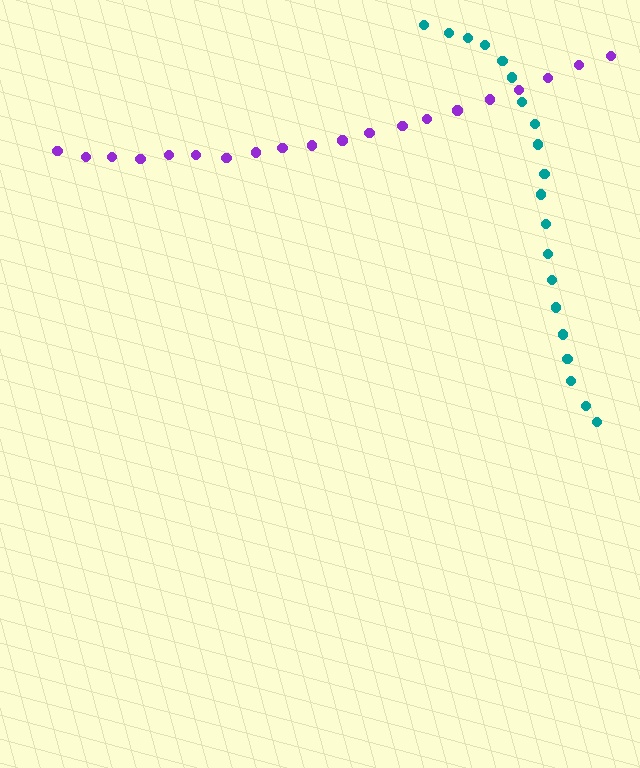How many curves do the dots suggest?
There are 2 distinct paths.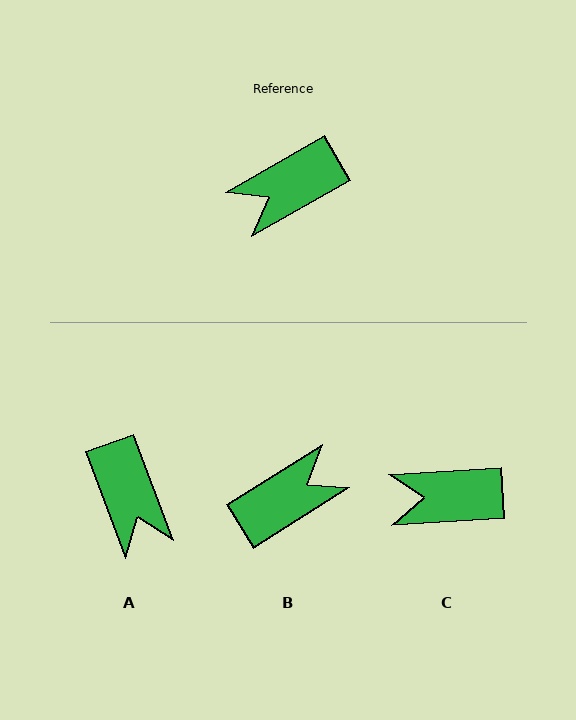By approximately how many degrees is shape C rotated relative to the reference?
Approximately 27 degrees clockwise.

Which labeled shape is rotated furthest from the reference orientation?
B, about 178 degrees away.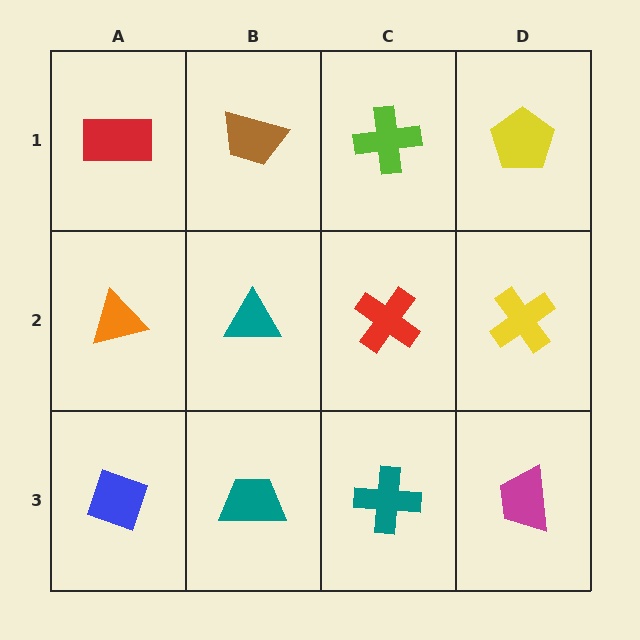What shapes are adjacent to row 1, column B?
A teal triangle (row 2, column B), a red rectangle (row 1, column A), a lime cross (row 1, column C).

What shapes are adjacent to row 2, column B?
A brown trapezoid (row 1, column B), a teal trapezoid (row 3, column B), an orange triangle (row 2, column A), a red cross (row 2, column C).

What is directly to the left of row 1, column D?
A lime cross.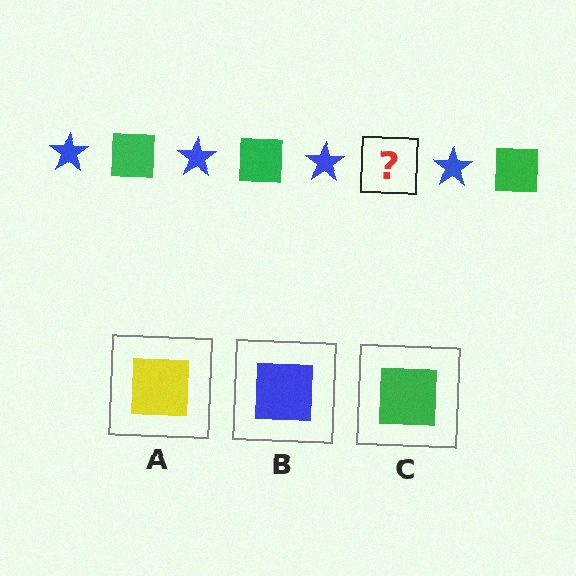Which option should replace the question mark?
Option C.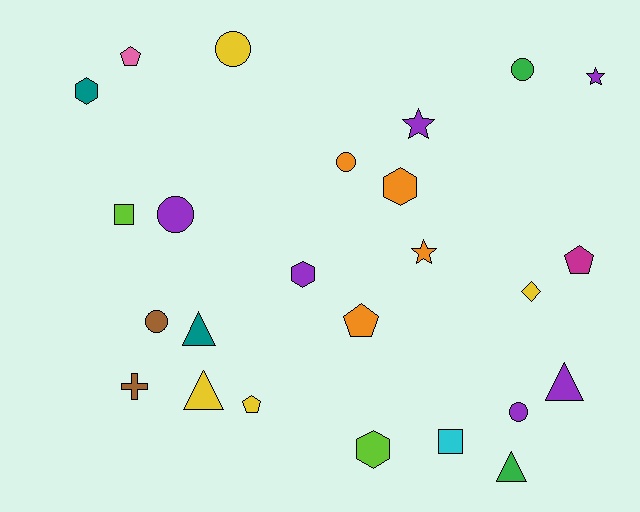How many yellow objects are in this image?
There are 4 yellow objects.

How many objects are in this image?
There are 25 objects.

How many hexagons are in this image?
There are 4 hexagons.